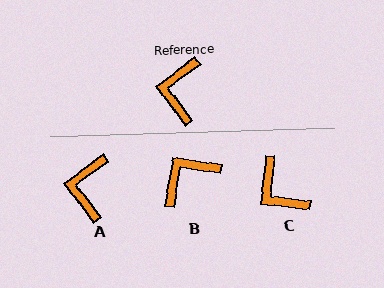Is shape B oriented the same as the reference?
No, it is off by about 46 degrees.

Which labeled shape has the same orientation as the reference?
A.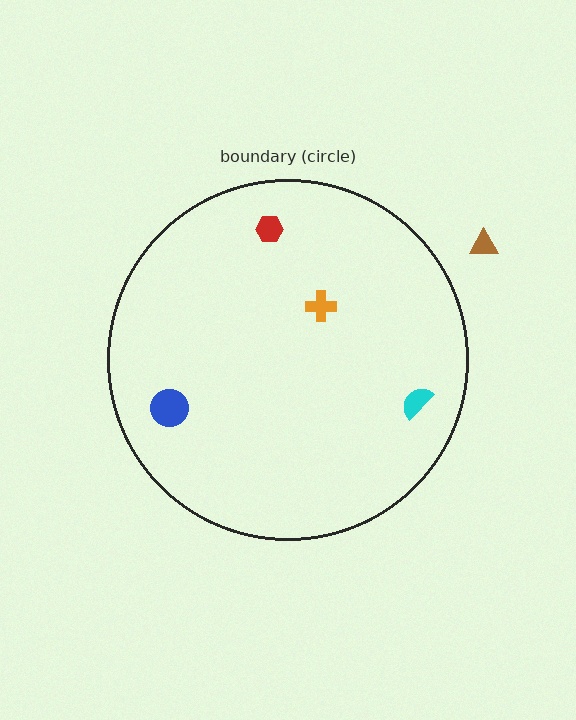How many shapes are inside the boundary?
4 inside, 1 outside.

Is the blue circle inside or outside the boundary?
Inside.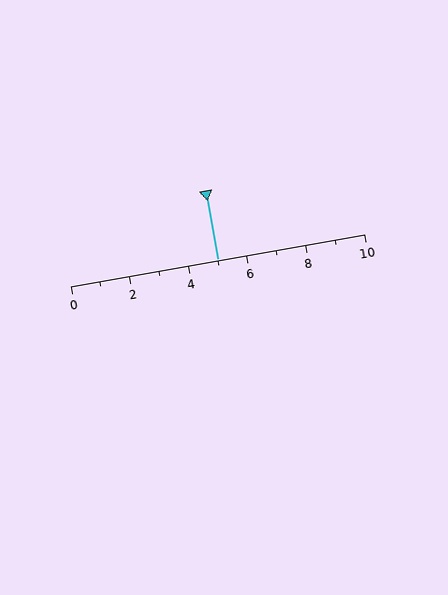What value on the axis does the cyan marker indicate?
The marker indicates approximately 5.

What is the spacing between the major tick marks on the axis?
The major ticks are spaced 2 apart.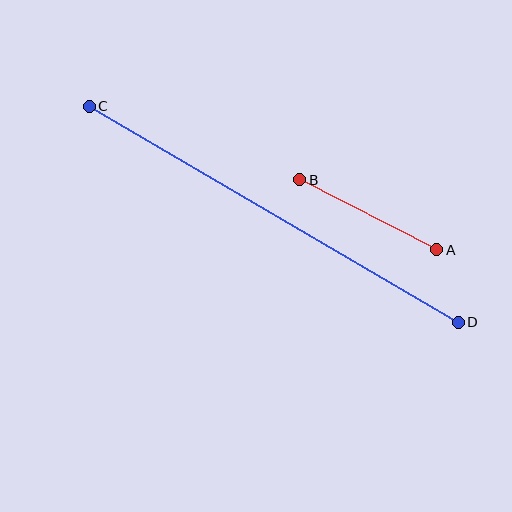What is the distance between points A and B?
The distance is approximately 154 pixels.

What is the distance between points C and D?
The distance is approximately 428 pixels.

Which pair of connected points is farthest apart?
Points C and D are farthest apart.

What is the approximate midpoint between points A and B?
The midpoint is at approximately (368, 215) pixels.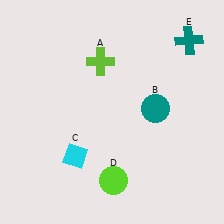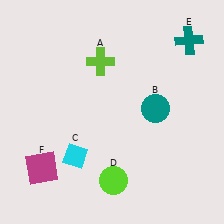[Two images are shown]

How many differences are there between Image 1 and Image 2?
There is 1 difference between the two images.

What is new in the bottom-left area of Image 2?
A magenta square (F) was added in the bottom-left area of Image 2.